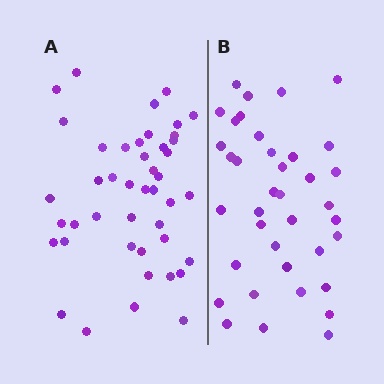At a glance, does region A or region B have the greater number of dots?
Region A (the left region) has more dots.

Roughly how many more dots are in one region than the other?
Region A has about 6 more dots than region B.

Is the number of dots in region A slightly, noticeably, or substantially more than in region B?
Region A has only slightly more — the two regions are fairly close. The ratio is roughly 1.2 to 1.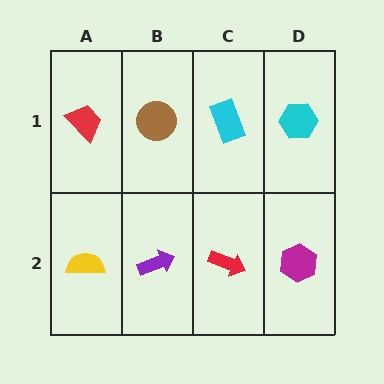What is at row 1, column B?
A brown circle.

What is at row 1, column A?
A red trapezoid.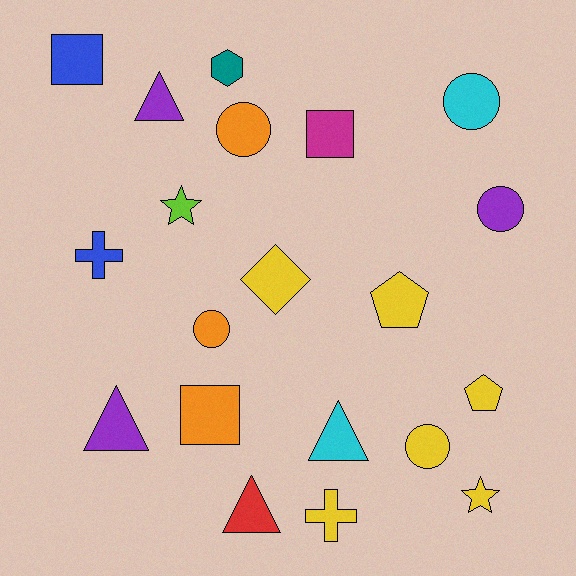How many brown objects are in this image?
There are no brown objects.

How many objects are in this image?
There are 20 objects.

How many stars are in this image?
There are 2 stars.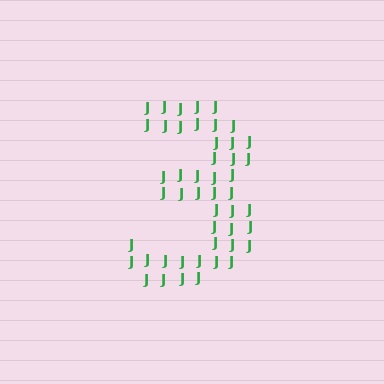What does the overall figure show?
The overall figure shows the digit 3.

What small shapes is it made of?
It is made of small letter J's.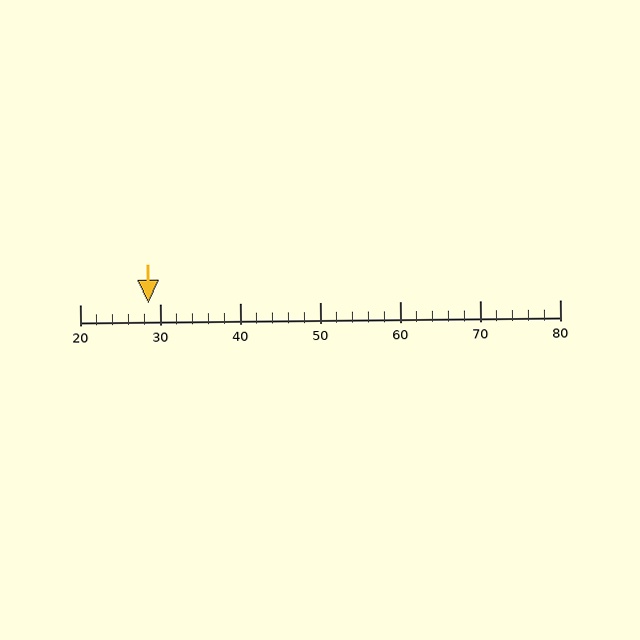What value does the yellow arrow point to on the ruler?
The yellow arrow points to approximately 29.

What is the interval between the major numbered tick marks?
The major tick marks are spaced 10 units apart.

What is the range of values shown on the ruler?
The ruler shows values from 20 to 80.